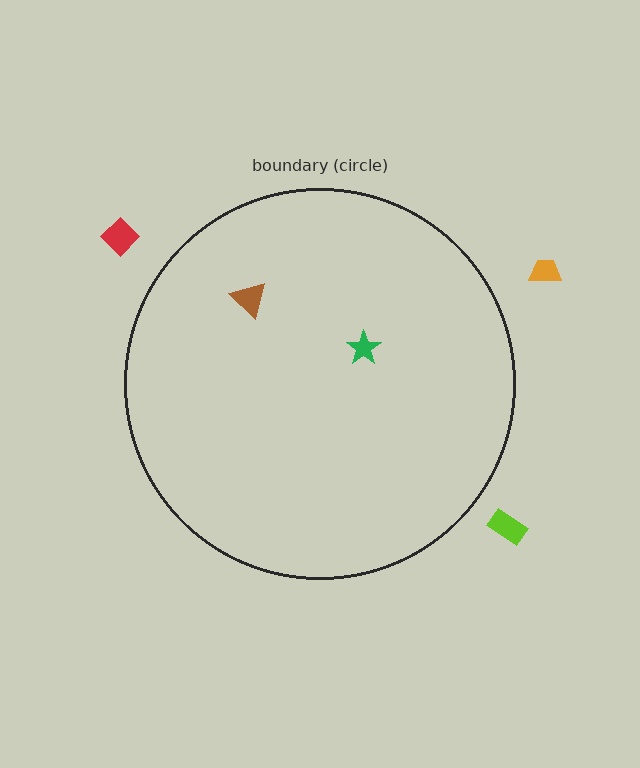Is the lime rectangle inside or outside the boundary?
Outside.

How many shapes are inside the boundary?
2 inside, 3 outside.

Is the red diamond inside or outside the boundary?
Outside.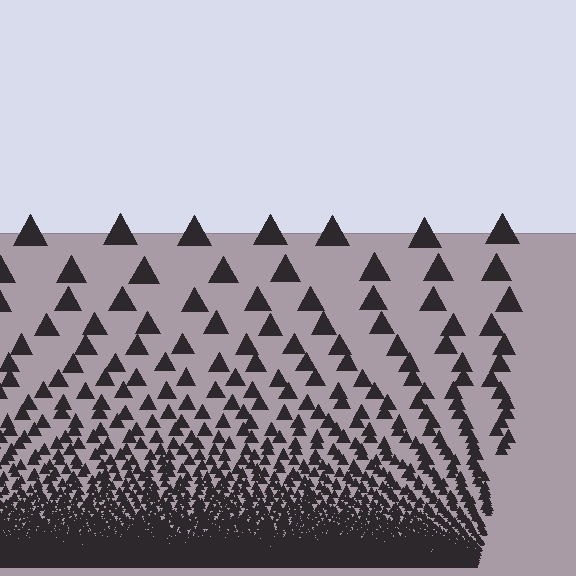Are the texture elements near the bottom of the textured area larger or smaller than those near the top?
Smaller. The gradient is inverted — elements near the bottom are smaller and denser.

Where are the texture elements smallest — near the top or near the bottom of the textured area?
Near the bottom.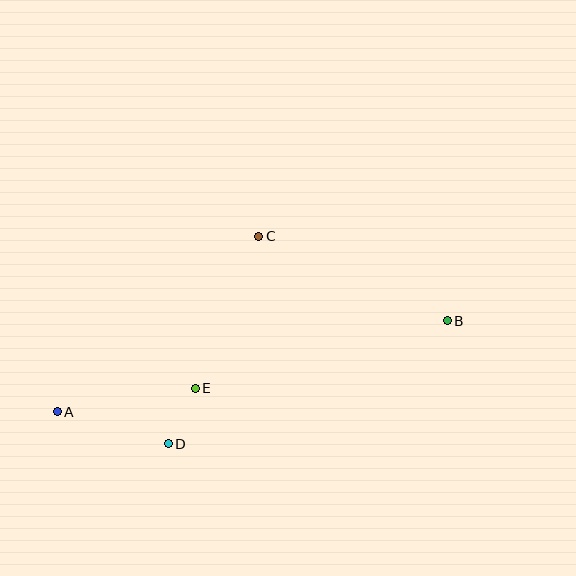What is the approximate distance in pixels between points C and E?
The distance between C and E is approximately 165 pixels.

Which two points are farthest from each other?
Points A and B are farthest from each other.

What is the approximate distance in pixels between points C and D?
The distance between C and D is approximately 227 pixels.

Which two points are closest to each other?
Points D and E are closest to each other.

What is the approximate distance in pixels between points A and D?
The distance between A and D is approximately 115 pixels.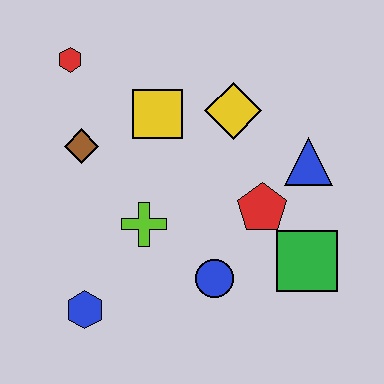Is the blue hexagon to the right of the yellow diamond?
No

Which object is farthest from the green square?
The red hexagon is farthest from the green square.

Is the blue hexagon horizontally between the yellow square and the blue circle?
No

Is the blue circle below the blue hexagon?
No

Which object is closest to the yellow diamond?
The yellow square is closest to the yellow diamond.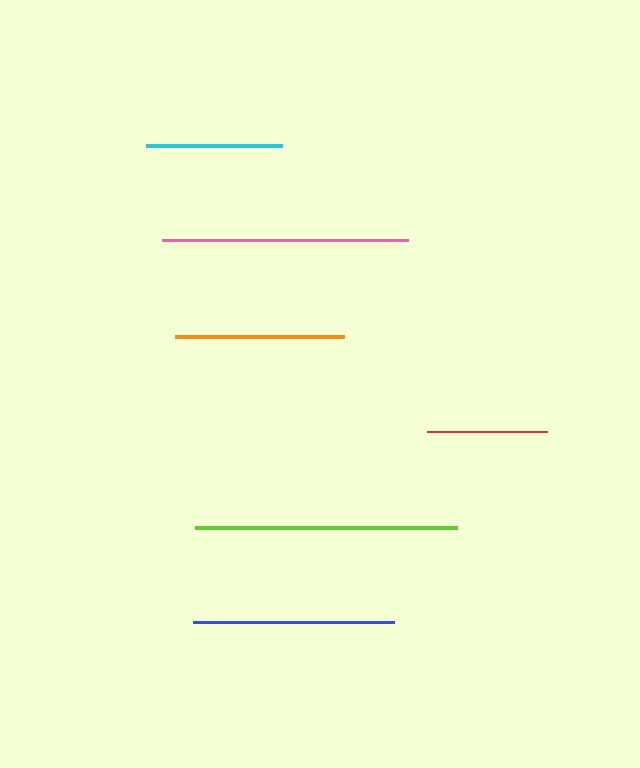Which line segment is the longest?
The lime line is the longest at approximately 263 pixels.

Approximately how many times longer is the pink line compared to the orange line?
The pink line is approximately 1.5 times the length of the orange line.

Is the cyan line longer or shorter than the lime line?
The lime line is longer than the cyan line.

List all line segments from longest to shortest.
From longest to shortest: lime, pink, blue, orange, cyan, red.